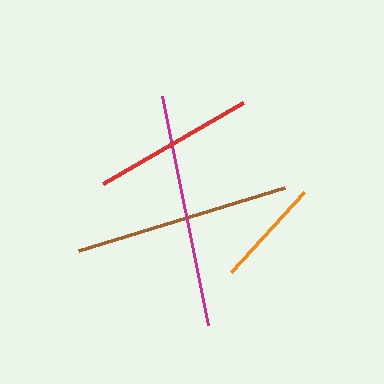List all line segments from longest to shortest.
From longest to shortest: magenta, brown, red, orange.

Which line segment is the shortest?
The orange line is the shortest at approximately 108 pixels.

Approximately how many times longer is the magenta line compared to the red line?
The magenta line is approximately 1.4 times the length of the red line.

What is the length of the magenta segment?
The magenta segment is approximately 233 pixels long.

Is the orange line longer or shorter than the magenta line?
The magenta line is longer than the orange line.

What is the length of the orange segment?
The orange segment is approximately 108 pixels long.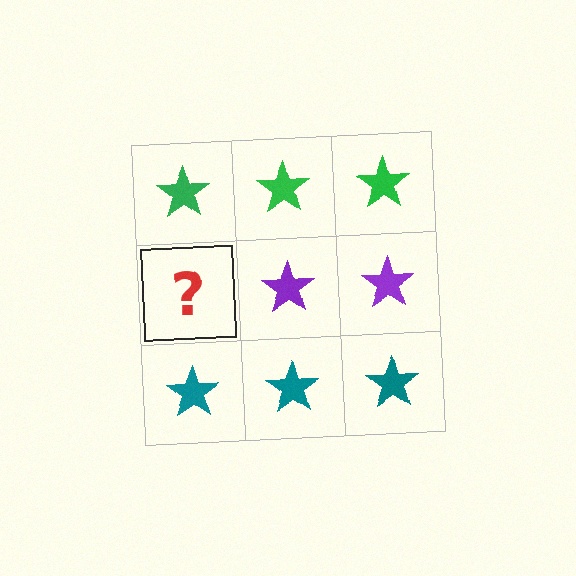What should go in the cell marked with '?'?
The missing cell should contain a purple star.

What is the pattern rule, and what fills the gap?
The rule is that each row has a consistent color. The gap should be filled with a purple star.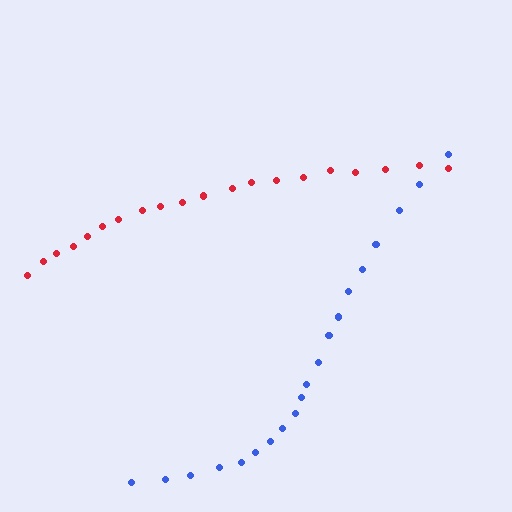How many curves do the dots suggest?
There are 2 distinct paths.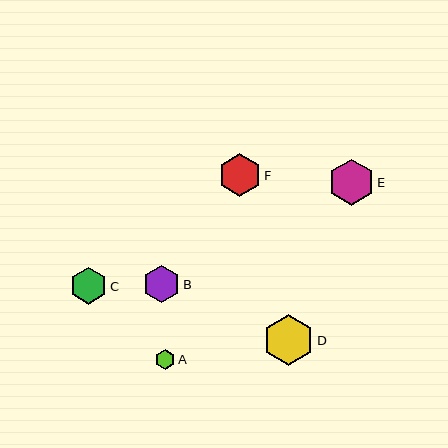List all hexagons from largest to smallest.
From largest to smallest: D, E, F, C, B, A.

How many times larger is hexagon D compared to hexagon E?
Hexagon D is approximately 1.1 times the size of hexagon E.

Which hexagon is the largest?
Hexagon D is the largest with a size of approximately 51 pixels.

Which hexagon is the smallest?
Hexagon A is the smallest with a size of approximately 20 pixels.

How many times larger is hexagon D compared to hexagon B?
Hexagon D is approximately 1.4 times the size of hexagon B.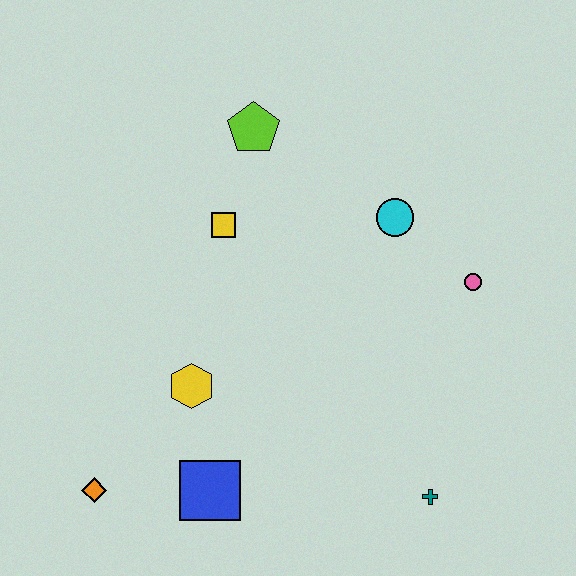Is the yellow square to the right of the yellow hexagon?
Yes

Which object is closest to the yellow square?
The lime pentagon is closest to the yellow square.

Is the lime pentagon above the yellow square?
Yes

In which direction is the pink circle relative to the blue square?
The pink circle is to the right of the blue square.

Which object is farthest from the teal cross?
The lime pentagon is farthest from the teal cross.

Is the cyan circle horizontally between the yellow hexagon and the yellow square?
No